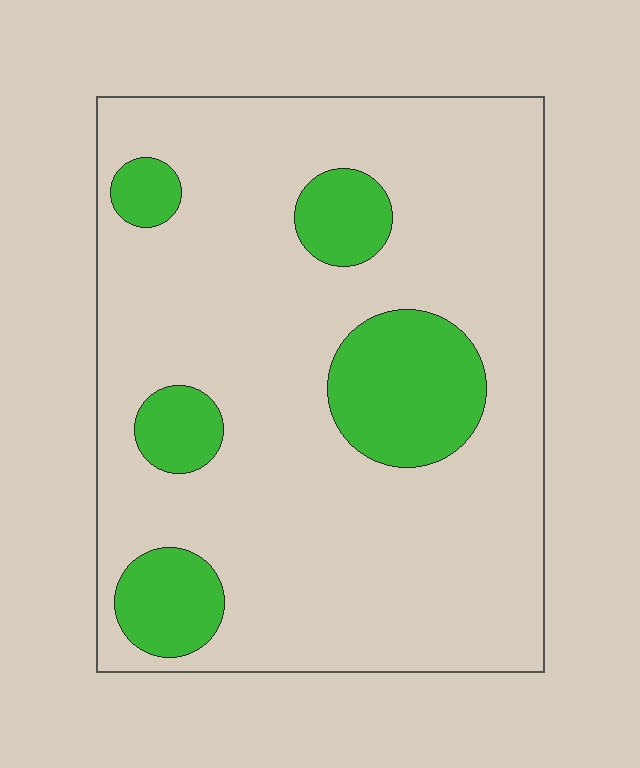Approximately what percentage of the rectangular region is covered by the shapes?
Approximately 20%.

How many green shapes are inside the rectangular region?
5.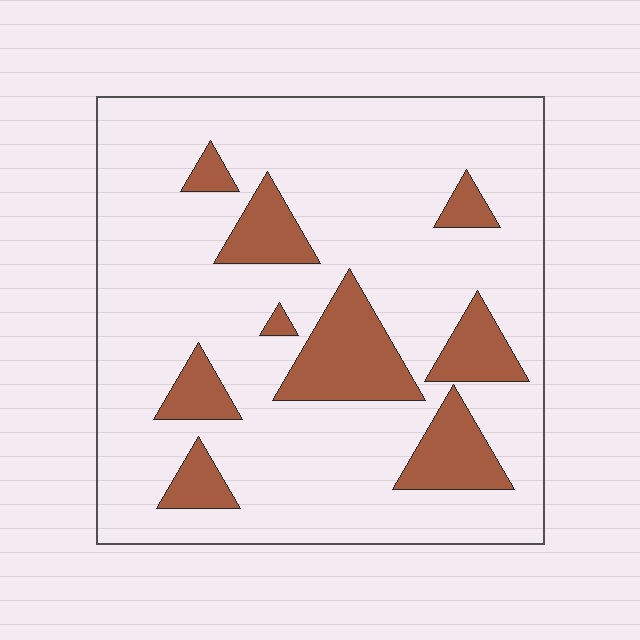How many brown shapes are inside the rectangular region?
9.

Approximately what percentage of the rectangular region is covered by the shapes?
Approximately 20%.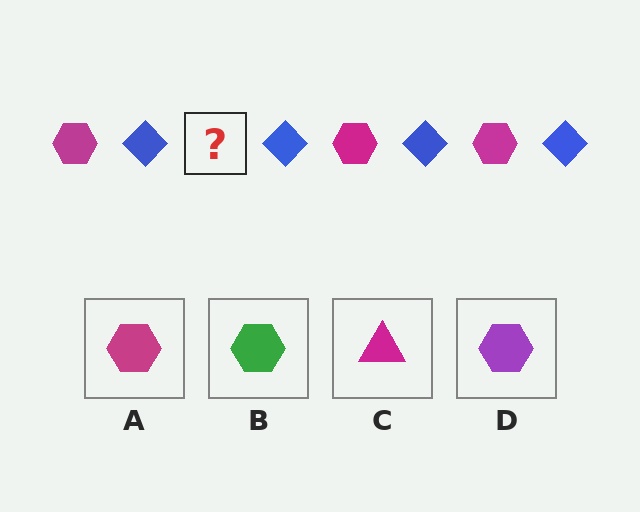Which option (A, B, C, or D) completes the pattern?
A.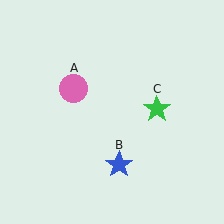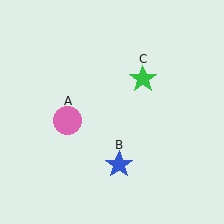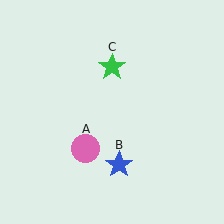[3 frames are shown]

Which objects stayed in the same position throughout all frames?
Blue star (object B) remained stationary.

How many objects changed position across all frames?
2 objects changed position: pink circle (object A), green star (object C).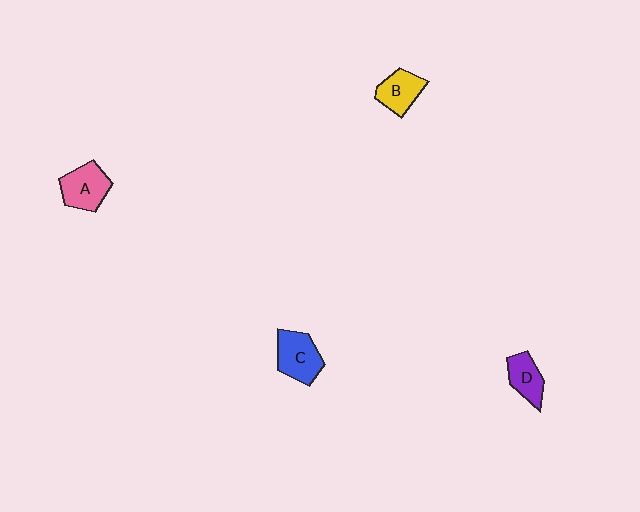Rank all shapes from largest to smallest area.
From largest to smallest: C (blue), A (pink), B (yellow), D (purple).